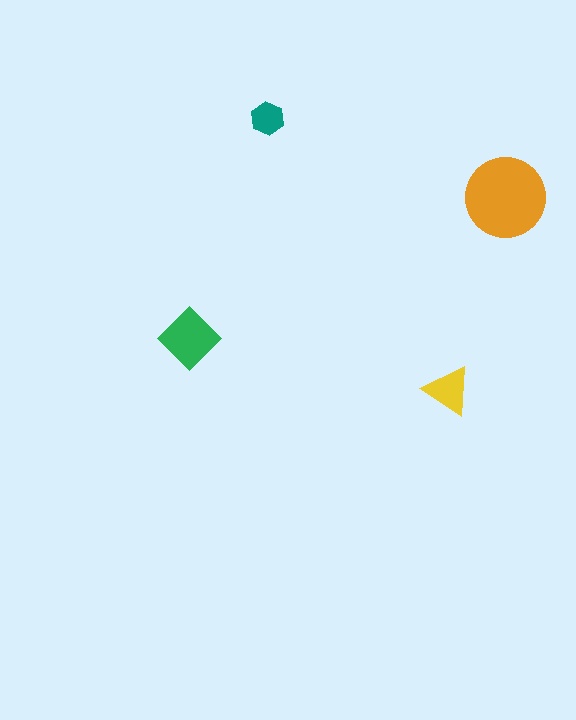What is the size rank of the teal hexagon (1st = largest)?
4th.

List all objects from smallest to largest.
The teal hexagon, the yellow triangle, the green diamond, the orange circle.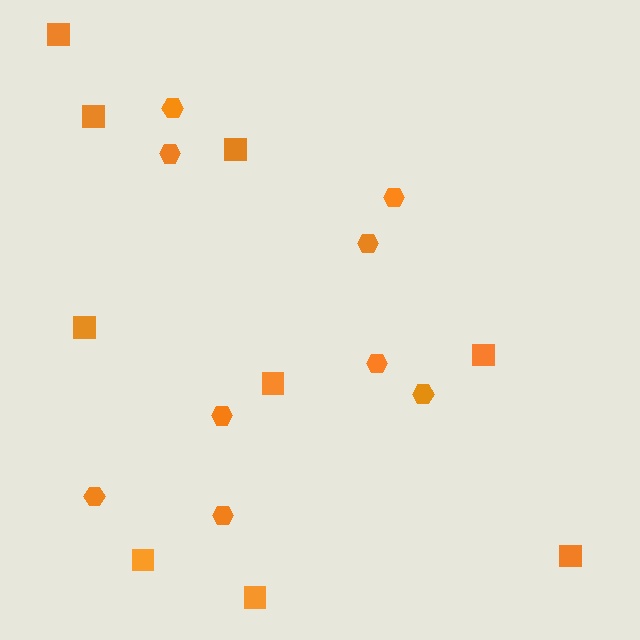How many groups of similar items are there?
There are 2 groups: one group of hexagons (9) and one group of squares (9).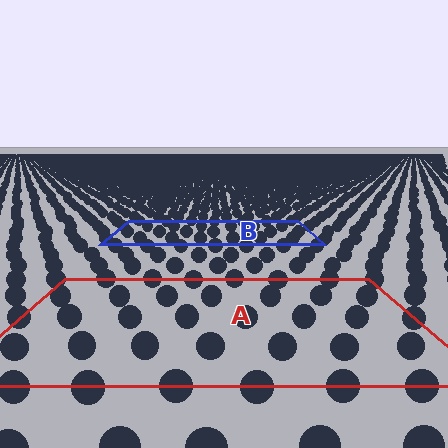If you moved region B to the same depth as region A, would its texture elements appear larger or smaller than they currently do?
They would appear larger. At a closer depth, the same texture elements are projected at a bigger on-screen size.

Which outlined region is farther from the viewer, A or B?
Region B is farther from the viewer — the texture elements inside it appear smaller and more densely packed.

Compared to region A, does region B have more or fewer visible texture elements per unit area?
Region B has more texture elements per unit area — they are packed more densely because it is farther away.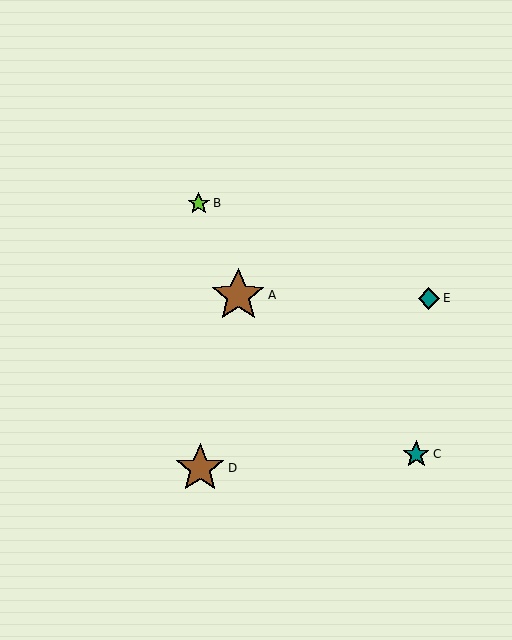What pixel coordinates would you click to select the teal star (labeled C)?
Click at (416, 454) to select the teal star C.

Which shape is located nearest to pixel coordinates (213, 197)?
The lime star (labeled B) at (199, 203) is nearest to that location.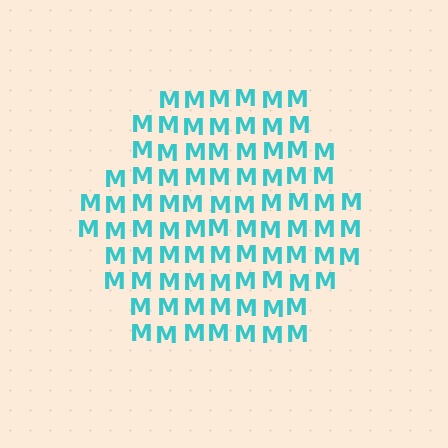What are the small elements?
The small elements are letter M's.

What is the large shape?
The large shape is a hexagon.